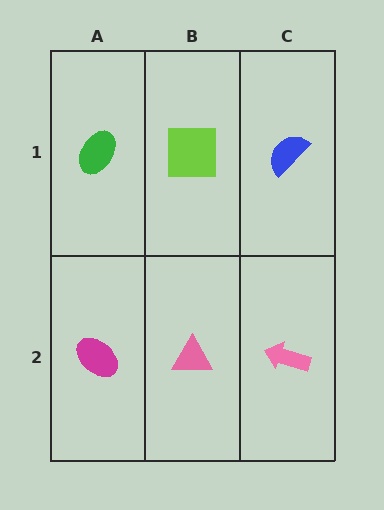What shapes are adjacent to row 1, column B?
A pink triangle (row 2, column B), a green ellipse (row 1, column A), a blue semicircle (row 1, column C).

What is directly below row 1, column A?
A magenta ellipse.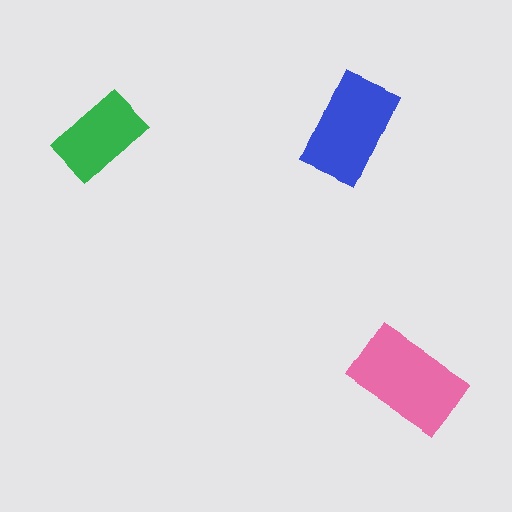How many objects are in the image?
There are 3 objects in the image.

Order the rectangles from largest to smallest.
the pink one, the blue one, the green one.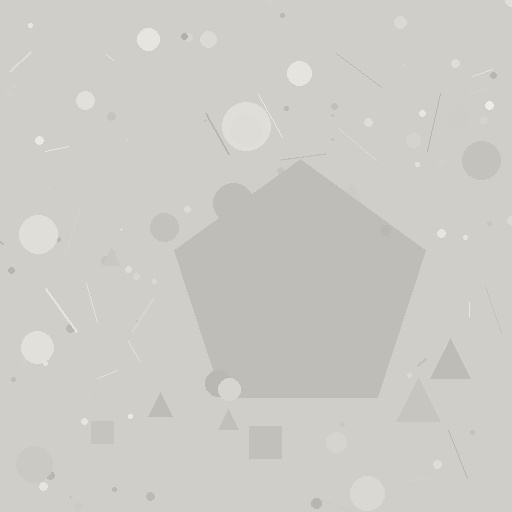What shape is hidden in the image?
A pentagon is hidden in the image.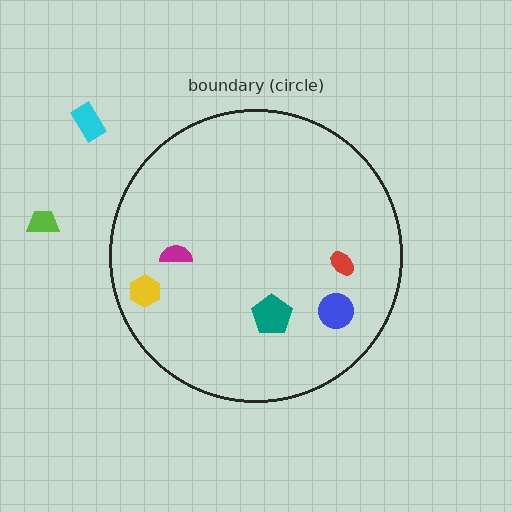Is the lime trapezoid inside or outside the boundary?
Outside.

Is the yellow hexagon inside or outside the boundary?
Inside.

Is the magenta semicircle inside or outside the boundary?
Inside.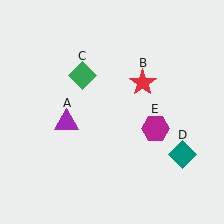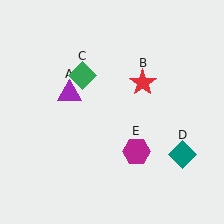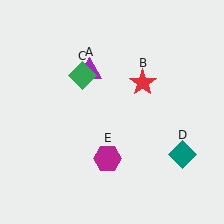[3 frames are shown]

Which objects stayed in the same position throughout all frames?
Red star (object B) and green diamond (object C) and teal diamond (object D) remained stationary.